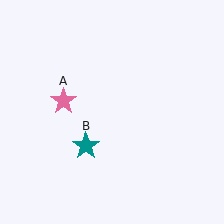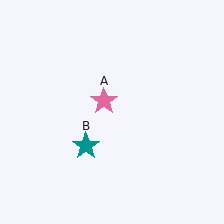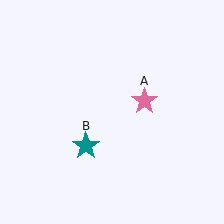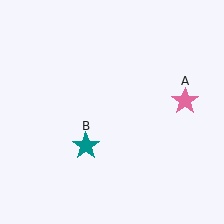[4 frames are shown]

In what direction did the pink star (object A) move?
The pink star (object A) moved right.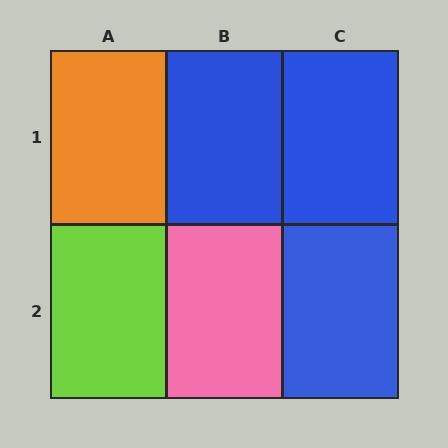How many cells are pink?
1 cell is pink.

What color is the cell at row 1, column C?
Blue.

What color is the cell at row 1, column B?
Blue.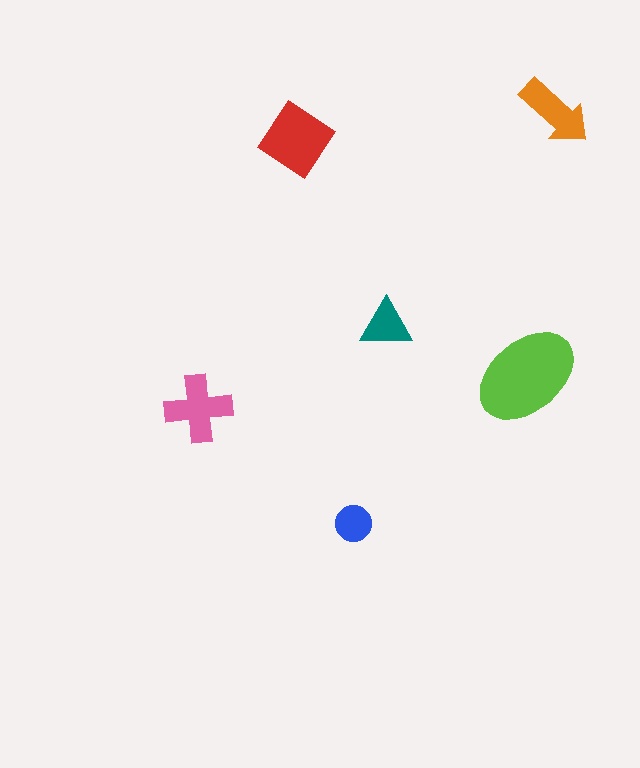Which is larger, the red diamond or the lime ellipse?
The lime ellipse.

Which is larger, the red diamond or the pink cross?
The red diamond.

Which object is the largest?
The lime ellipse.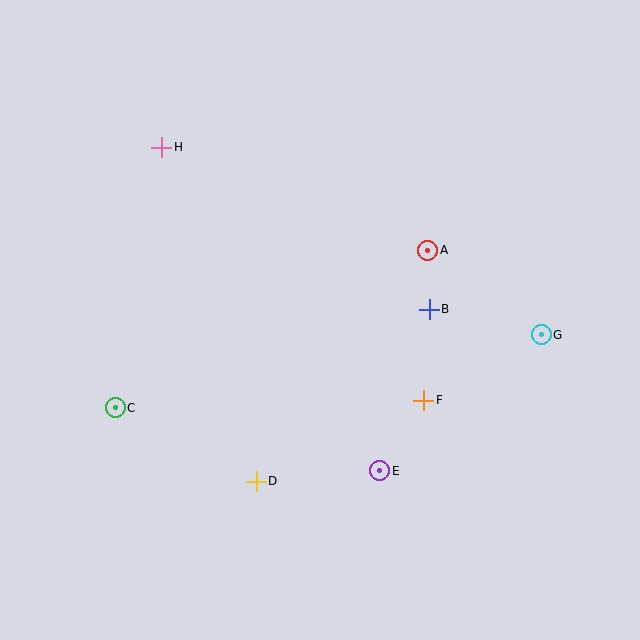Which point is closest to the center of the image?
Point B at (429, 309) is closest to the center.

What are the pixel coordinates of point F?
Point F is at (424, 400).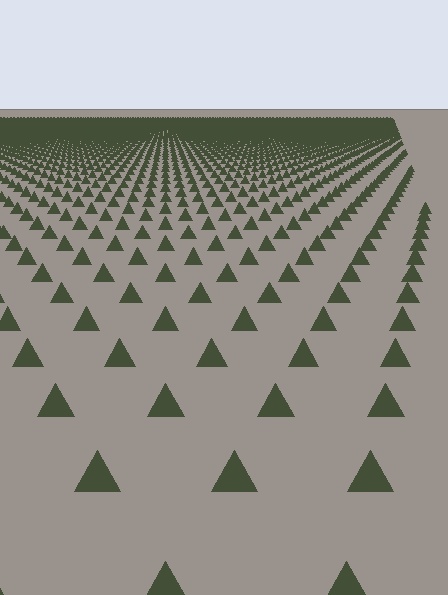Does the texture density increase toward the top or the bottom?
Density increases toward the top.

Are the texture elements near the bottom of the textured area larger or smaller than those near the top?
Larger. Near the bottom, elements are closer to the viewer and appear at a bigger on-screen size.